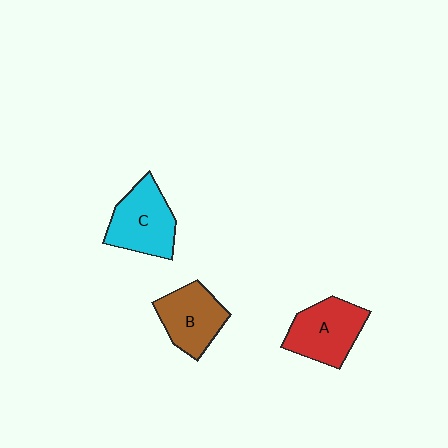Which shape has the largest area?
Shape C (cyan).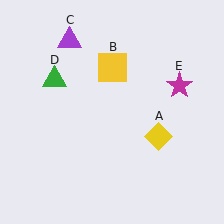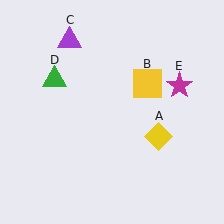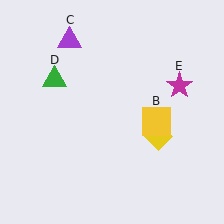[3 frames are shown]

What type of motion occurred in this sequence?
The yellow square (object B) rotated clockwise around the center of the scene.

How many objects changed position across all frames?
1 object changed position: yellow square (object B).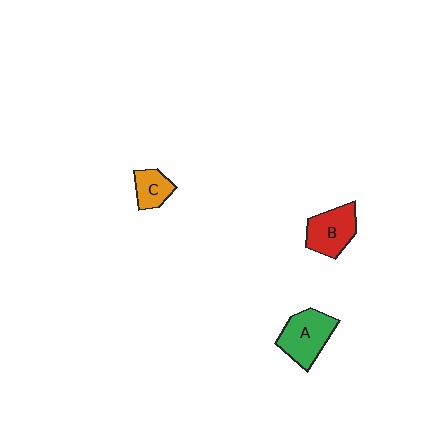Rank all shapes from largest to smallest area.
From largest to smallest: A (green), B (red), C (orange).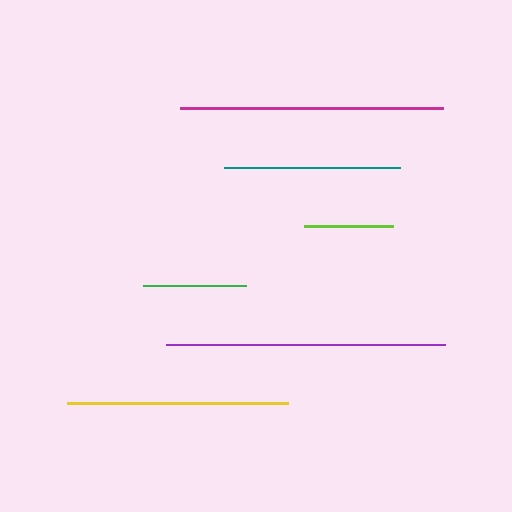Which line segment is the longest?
The purple line is the longest at approximately 279 pixels.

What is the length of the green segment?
The green segment is approximately 103 pixels long.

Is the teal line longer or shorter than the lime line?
The teal line is longer than the lime line.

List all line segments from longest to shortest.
From longest to shortest: purple, magenta, yellow, teal, green, lime.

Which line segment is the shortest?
The lime line is the shortest at approximately 89 pixels.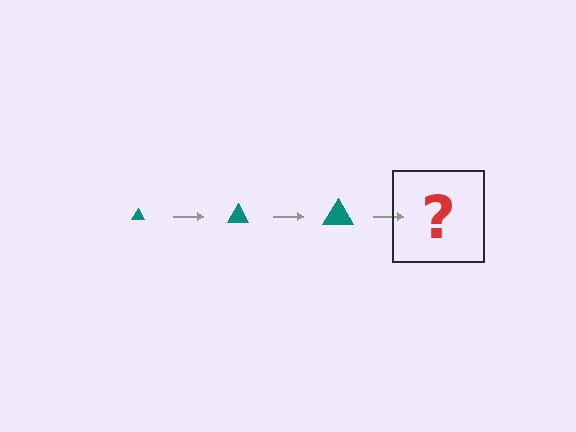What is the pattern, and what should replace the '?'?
The pattern is that the triangle gets progressively larger each step. The '?' should be a teal triangle, larger than the previous one.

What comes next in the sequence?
The next element should be a teal triangle, larger than the previous one.